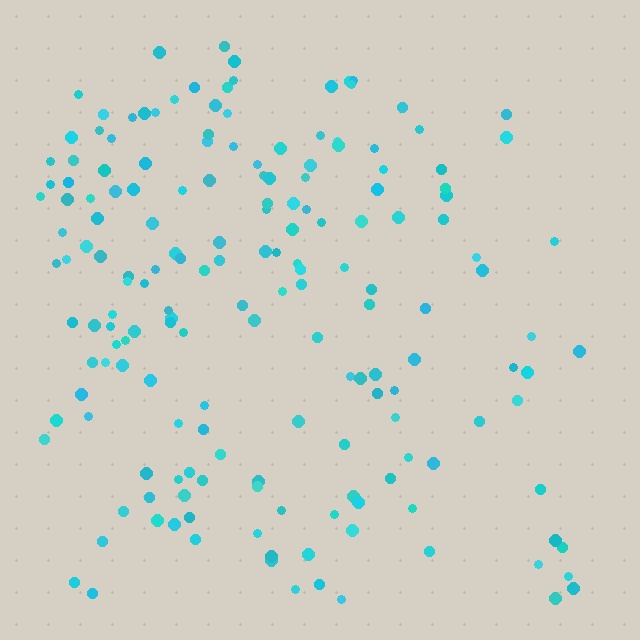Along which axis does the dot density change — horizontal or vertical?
Horizontal.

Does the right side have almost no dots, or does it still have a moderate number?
Still a moderate number, just noticeably fewer than the left.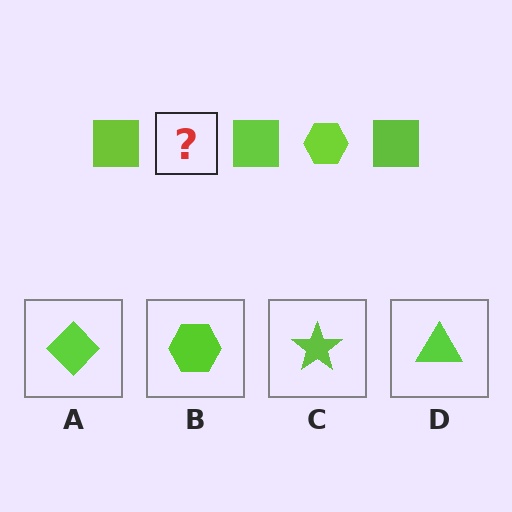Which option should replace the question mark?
Option B.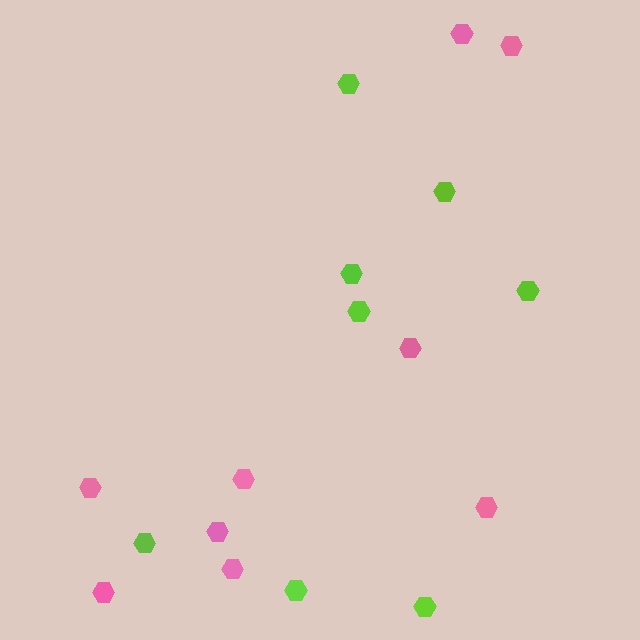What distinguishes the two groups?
There are 2 groups: one group of pink hexagons (9) and one group of lime hexagons (8).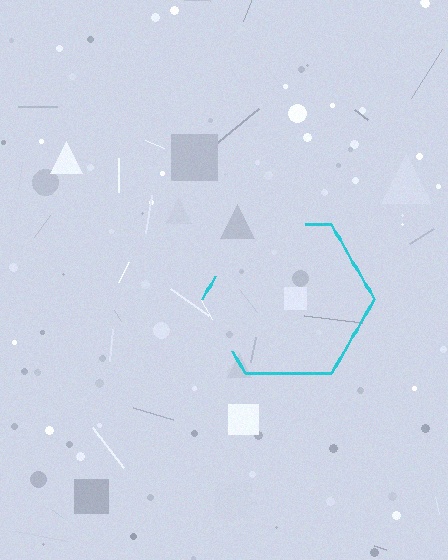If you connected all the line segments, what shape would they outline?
They would outline a hexagon.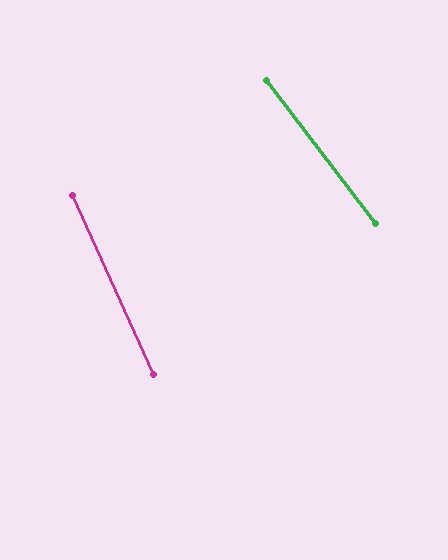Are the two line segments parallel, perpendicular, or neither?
Neither parallel nor perpendicular — they differ by about 13°.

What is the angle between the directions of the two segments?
Approximately 13 degrees.